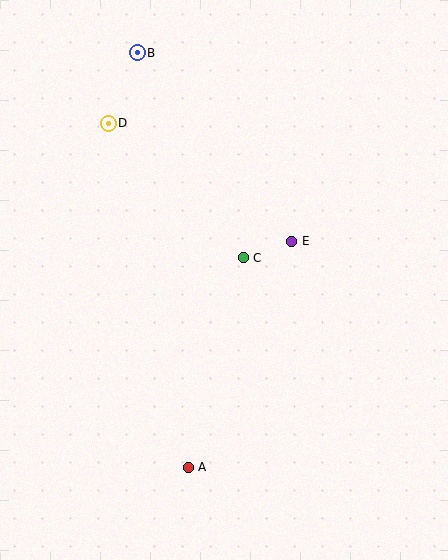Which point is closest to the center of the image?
Point C at (243, 258) is closest to the center.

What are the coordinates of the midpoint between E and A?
The midpoint between E and A is at (240, 354).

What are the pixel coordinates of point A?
Point A is at (188, 467).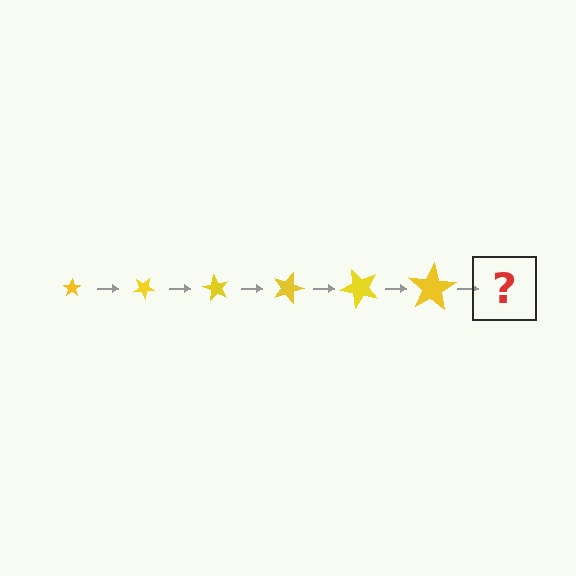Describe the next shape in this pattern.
It should be a star, larger than the previous one and rotated 180 degrees from the start.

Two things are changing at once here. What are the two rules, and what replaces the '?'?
The two rules are that the star grows larger each step and it rotates 30 degrees each step. The '?' should be a star, larger than the previous one and rotated 180 degrees from the start.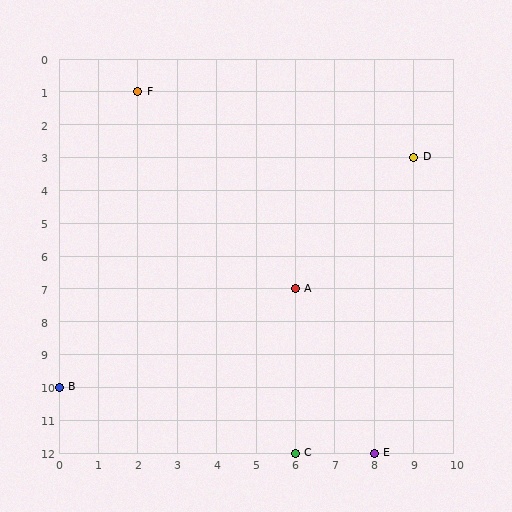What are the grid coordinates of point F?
Point F is at grid coordinates (2, 1).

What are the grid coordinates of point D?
Point D is at grid coordinates (9, 3).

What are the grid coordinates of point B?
Point B is at grid coordinates (0, 10).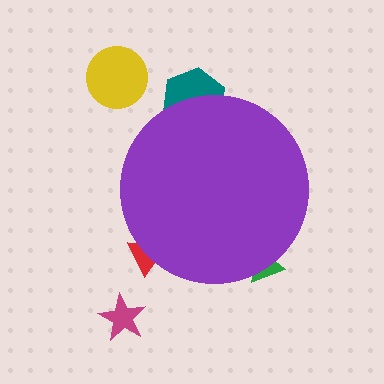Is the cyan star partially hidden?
Yes, the cyan star is partially hidden behind the purple circle.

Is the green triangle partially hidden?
Yes, the green triangle is partially hidden behind the purple circle.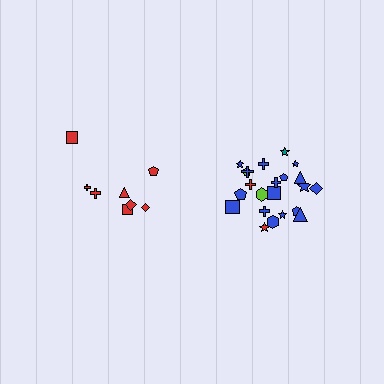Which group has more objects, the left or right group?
The right group.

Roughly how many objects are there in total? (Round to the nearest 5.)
Roughly 30 objects in total.